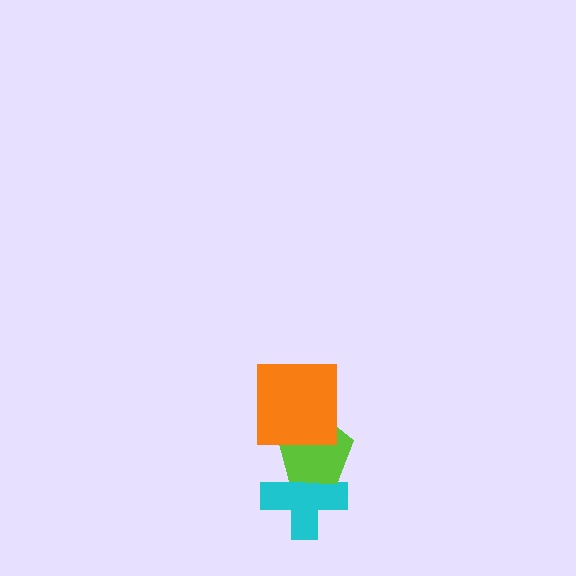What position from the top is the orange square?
The orange square is 1st from the top.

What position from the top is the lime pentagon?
The lime pentagon is 2nd from the top.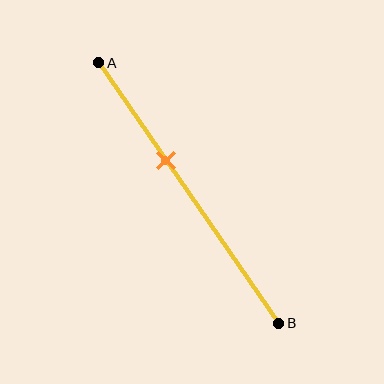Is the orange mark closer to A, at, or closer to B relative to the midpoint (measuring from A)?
The orange mark is closer to point A than the midpoint of segment AB.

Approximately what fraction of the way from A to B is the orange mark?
The orange mark is approximately 40% of the way from A to B.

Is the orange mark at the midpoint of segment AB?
No, the mark is at about 40% from A, not at the 50% midpoint.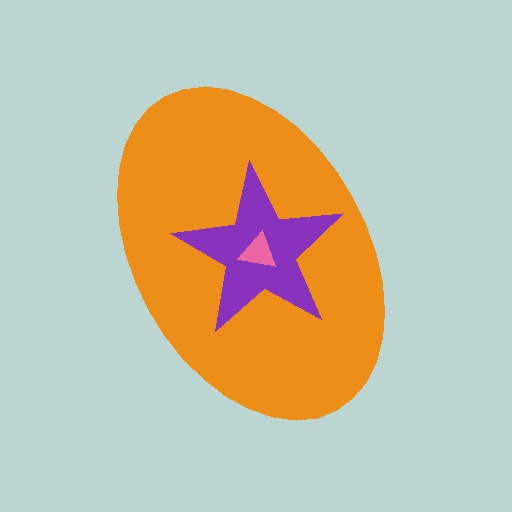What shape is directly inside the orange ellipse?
The purple star.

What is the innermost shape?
The pink triangle.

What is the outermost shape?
The orange ellipse.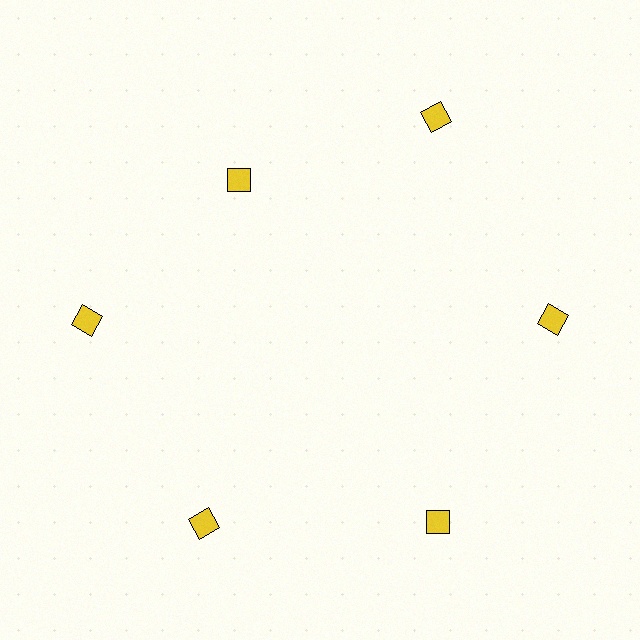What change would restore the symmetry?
The symmetry would be restored by moving it outward, back onto the ring so that all 6 diamonds sit at equal angles and equal distance from the center.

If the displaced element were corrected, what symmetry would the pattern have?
It would have 6-fold rotational symmetry — the pattern would map onto itself every 60 degrees.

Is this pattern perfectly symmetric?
No. The 6 yellow diamonds are arranged in a ring, but one element near the 11 o'clock position is pulled inward toward the center, breaking the 6-fold rotational symmetry.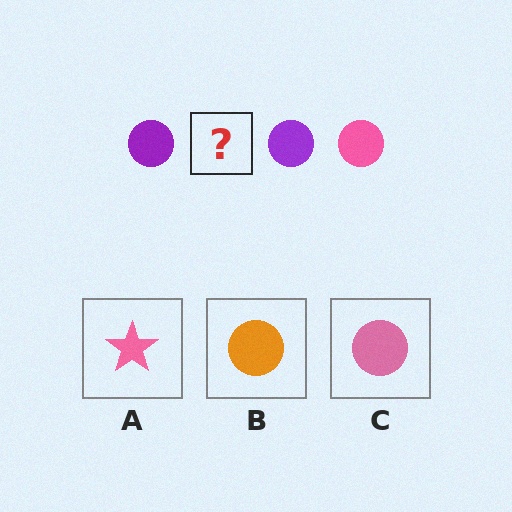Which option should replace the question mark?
Option C.